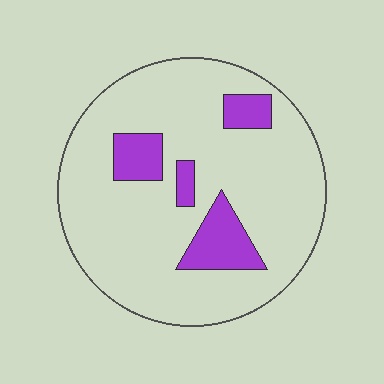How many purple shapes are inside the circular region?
4.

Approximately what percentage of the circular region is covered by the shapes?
Approximately 15%.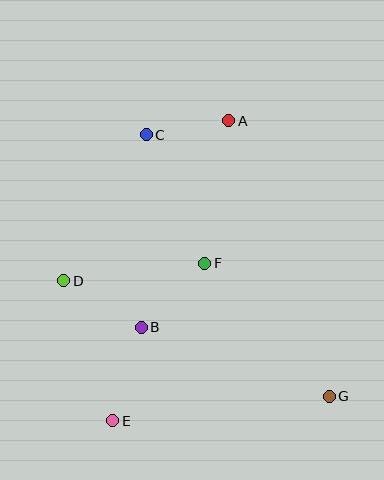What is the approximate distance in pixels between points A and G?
The distance between A and G is approximately 293 pixels.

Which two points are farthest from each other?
Points A and E are farthest from each other.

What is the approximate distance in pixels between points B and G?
The distance between B and G is approximately 200 pixels.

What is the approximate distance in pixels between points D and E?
The distance between D and E is approximately 148 pixels.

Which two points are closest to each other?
Points A and C are closest to each other.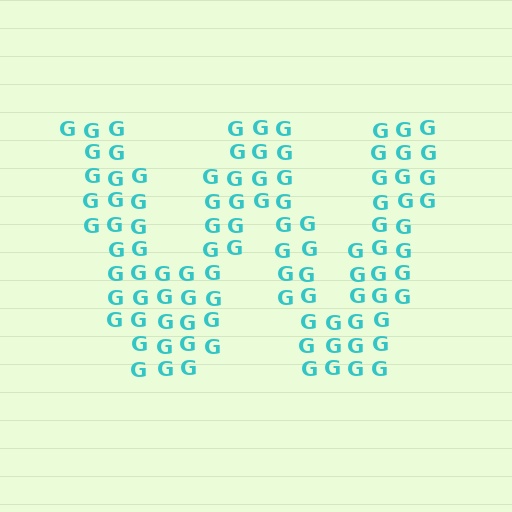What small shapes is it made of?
It is made of small letter G's.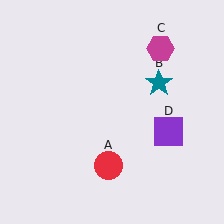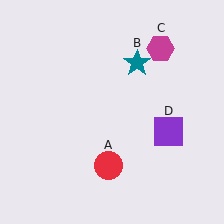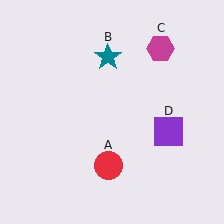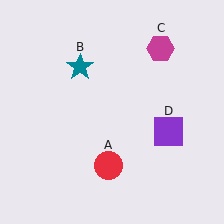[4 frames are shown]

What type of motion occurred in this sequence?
The teal star (object B) rotated counterclockwise around the center of the scene.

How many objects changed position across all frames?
1 object changed position: teal star (object B).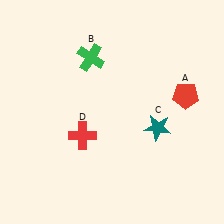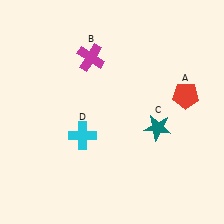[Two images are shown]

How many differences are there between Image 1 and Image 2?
There are 2 differences between the two images.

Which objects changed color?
B changed from green to magenta. D changed from red to cyan.